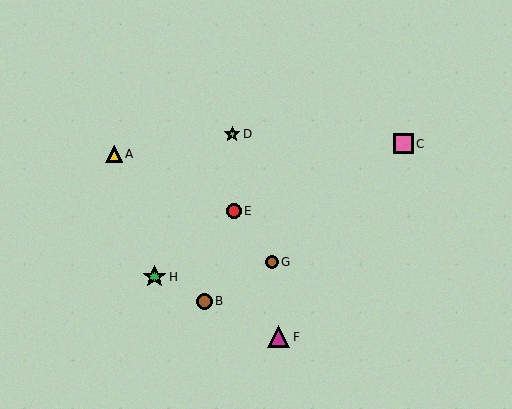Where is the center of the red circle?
The center of the red circle is at (234, 211).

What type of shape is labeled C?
Shape C is a pink square.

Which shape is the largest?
The green star (labeled H) is the largest.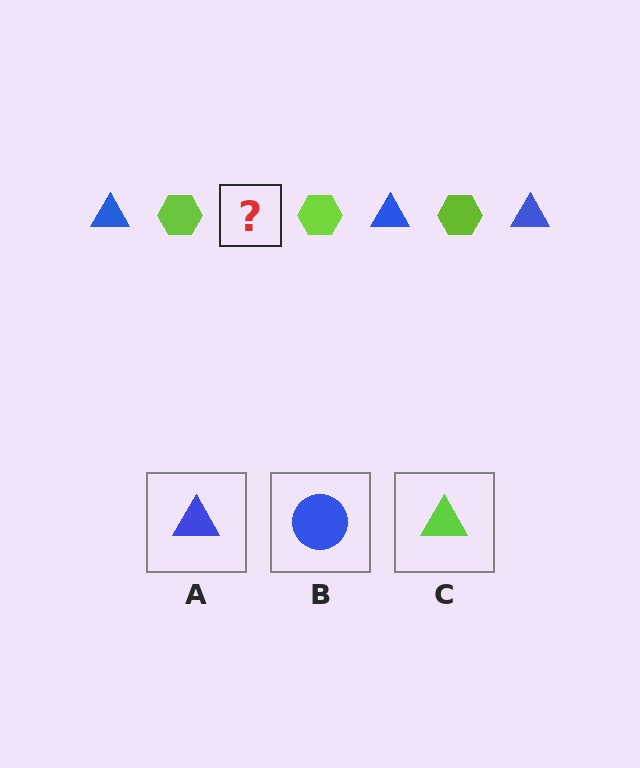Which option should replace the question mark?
Option A.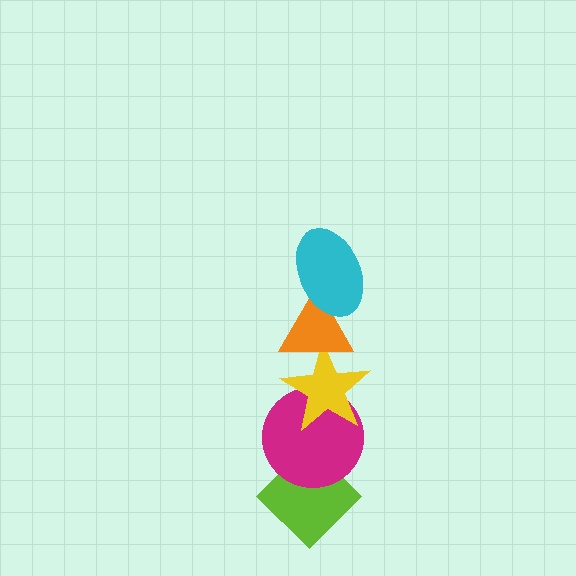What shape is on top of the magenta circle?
The yellow star is on top of the magenta circle.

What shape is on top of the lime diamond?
The magenta circle is on top of the lime diamond.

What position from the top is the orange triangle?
The orange triangle is 2nd from the top.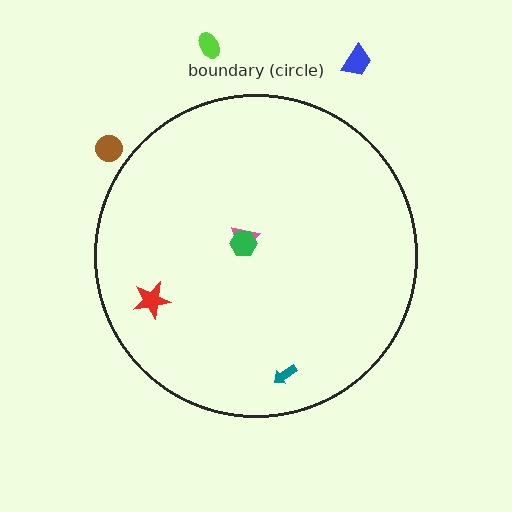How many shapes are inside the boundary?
4 inside, 3 outside.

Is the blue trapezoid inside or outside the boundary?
Outside.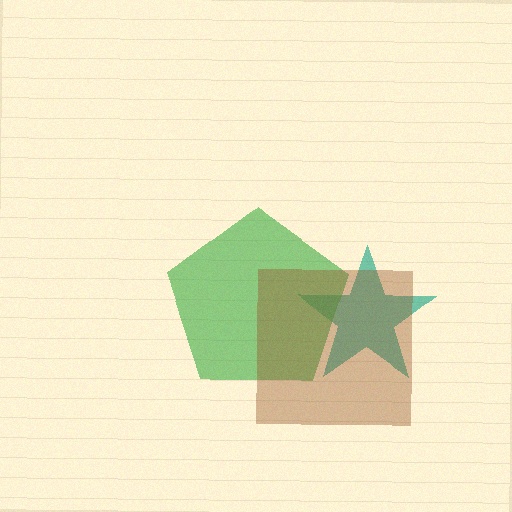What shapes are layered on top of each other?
The layered shapes are: a teal star, a green pentagon, a brown square.